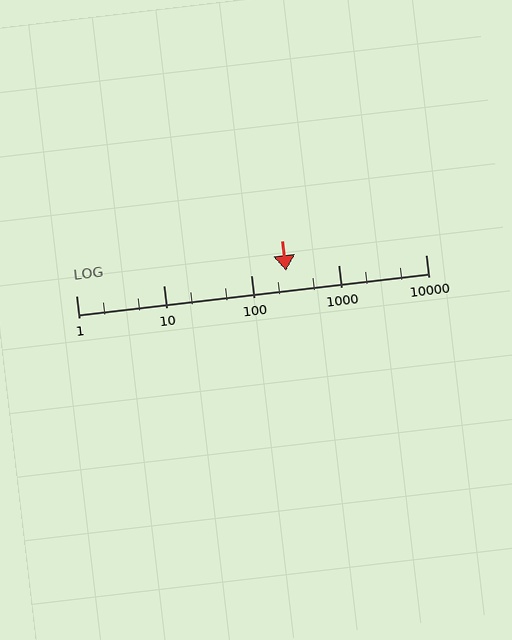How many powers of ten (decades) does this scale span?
The scale spans 4 decades, from 1 to 10000.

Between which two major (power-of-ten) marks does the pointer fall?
The pointer is between 100 and 1000.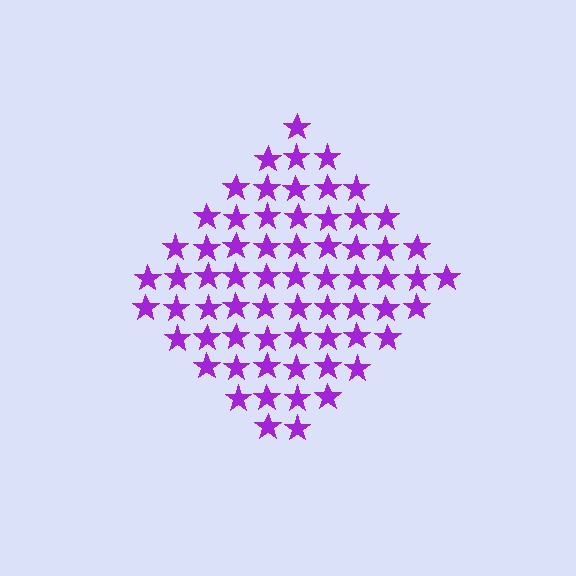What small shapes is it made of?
It is made of small stars.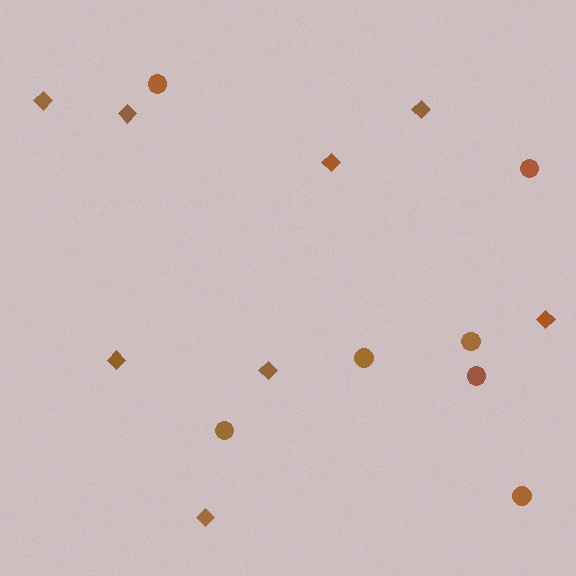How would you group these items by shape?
There are 2 groups: one group of circles (7) and one group of diamonds (8).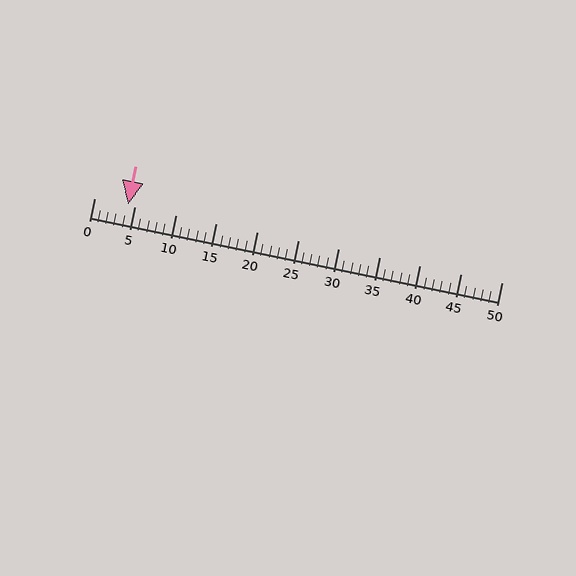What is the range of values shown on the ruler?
The ruler shows values from 0 to 50.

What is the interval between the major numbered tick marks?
The major tick marks are spaced 5 units apart.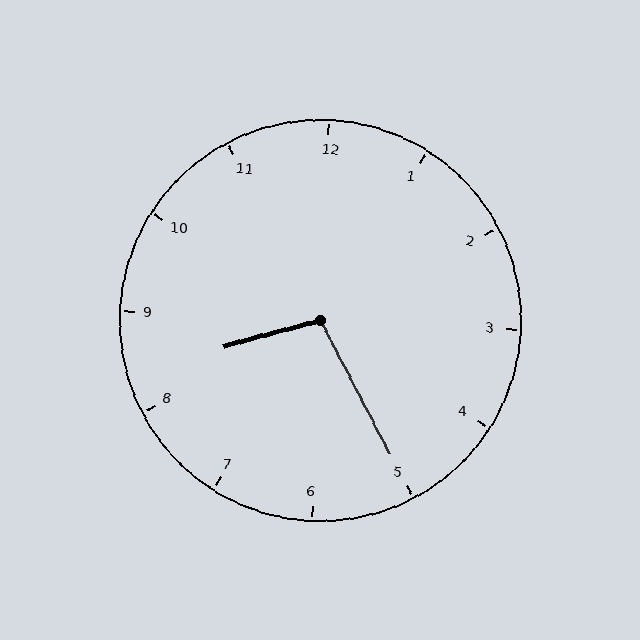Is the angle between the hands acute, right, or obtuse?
It is obtuse.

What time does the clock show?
8:25.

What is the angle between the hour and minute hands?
Approximately 102 degrees.